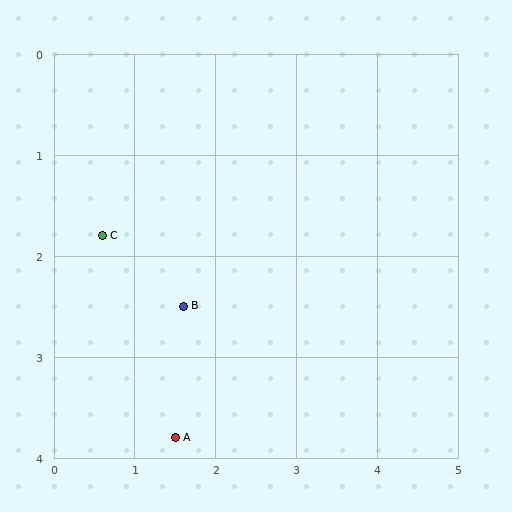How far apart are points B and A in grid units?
Points B and A are about 1.3 grid units apart.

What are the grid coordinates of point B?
Point B is at approximately (1.6, 2.5).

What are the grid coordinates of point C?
Point C is at approximately (0.6, 1.8).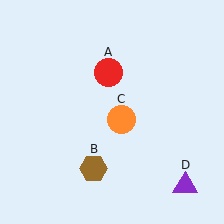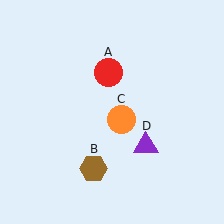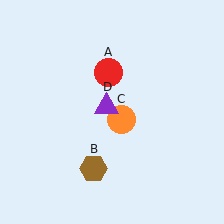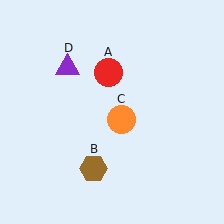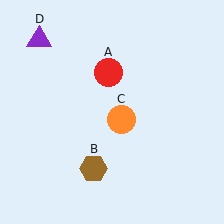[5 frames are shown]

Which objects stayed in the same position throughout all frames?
Red circle (object A) and brown hexagon (object B) and orange circle (object C) remained stationary.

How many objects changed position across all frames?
1 object changed position: purple triangle (object D).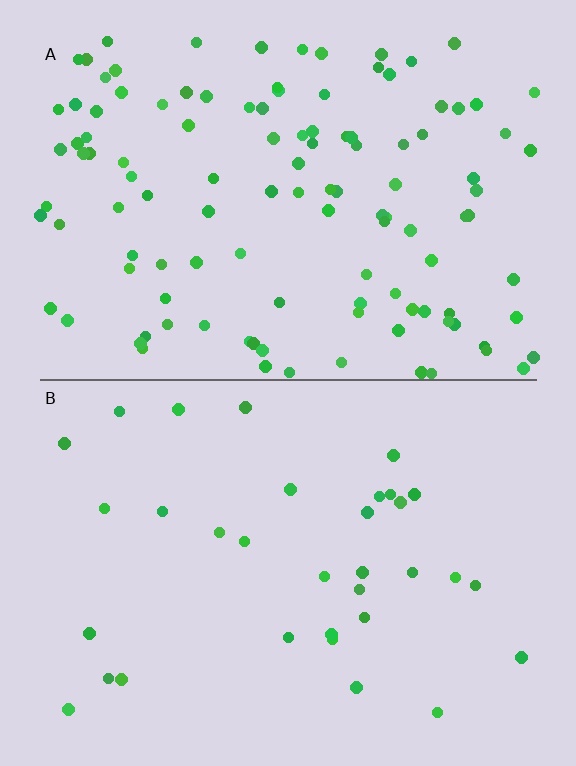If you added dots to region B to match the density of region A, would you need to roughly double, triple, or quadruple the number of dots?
Approximately quadruple.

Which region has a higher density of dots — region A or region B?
A (the top).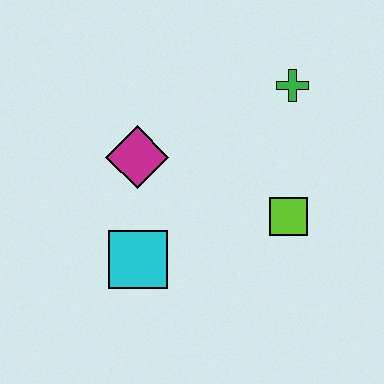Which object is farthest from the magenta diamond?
The green cross is farthest from the magenta diamond.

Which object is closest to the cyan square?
The magenta diamond is closest to the cyan square.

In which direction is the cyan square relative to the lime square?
The cyan square is to the left of the lime square.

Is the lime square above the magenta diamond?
No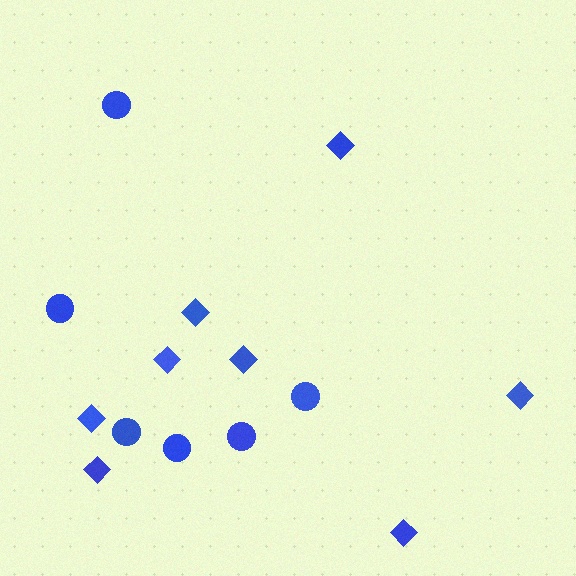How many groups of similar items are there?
There are 2 groups: one group of diamonds (8) and one group of circles (6).